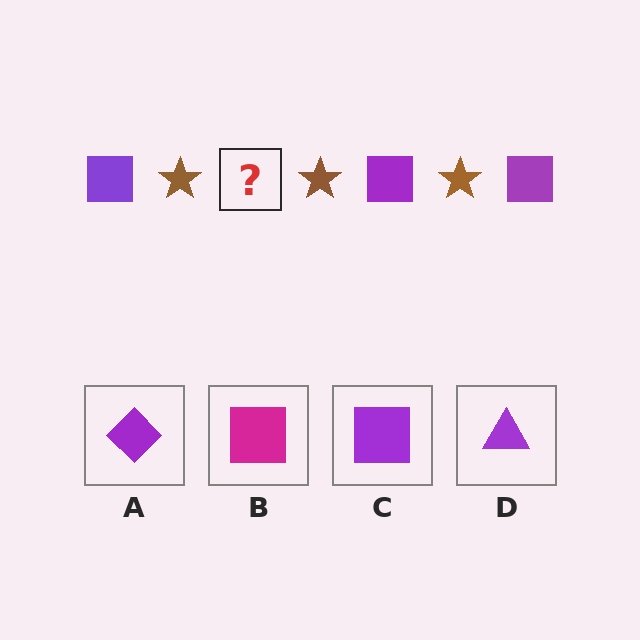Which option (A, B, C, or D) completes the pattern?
C.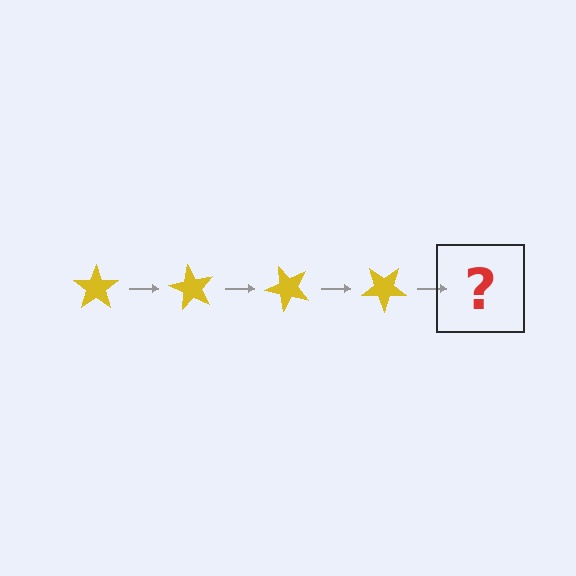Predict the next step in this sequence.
The next step is a yellow star rotated 240 degrees.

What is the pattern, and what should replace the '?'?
The pattern is that the star rotates 60 degrees each step. The '?' should be a yellow star rotated 240 degrees.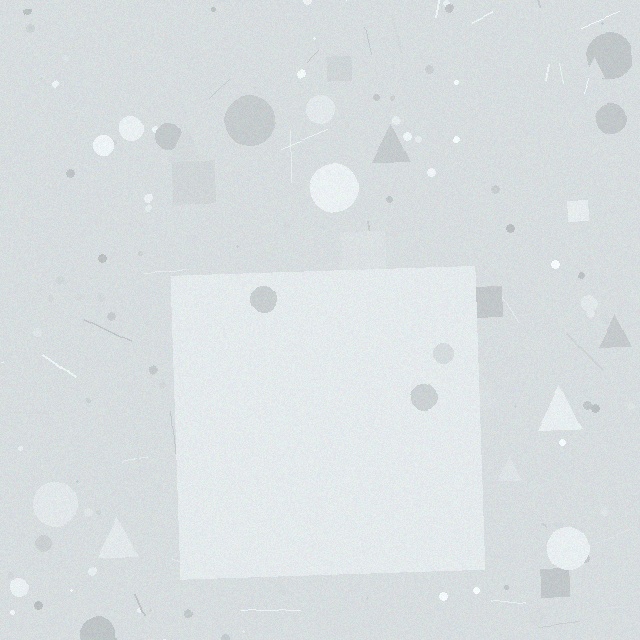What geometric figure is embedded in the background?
A square is embedded in the background.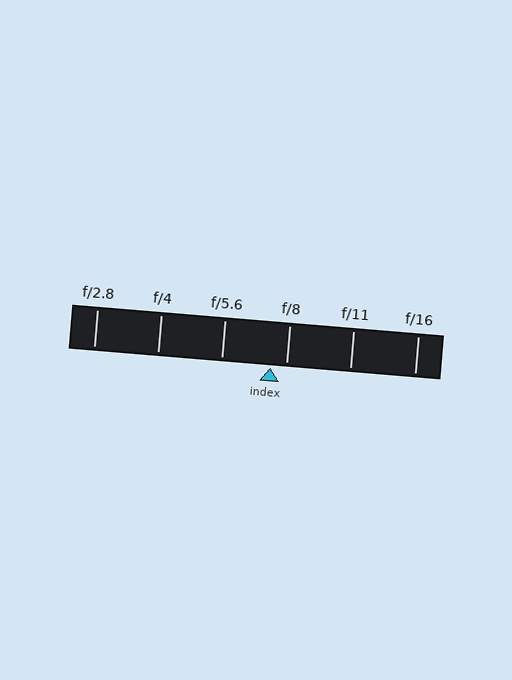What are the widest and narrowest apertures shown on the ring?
The widest aperture shown is f/2.8 and the narrowest is f/16.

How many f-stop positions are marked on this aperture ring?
There are 6 f-stop positions marked.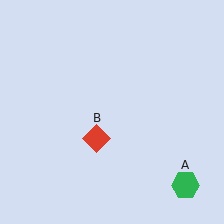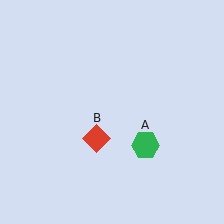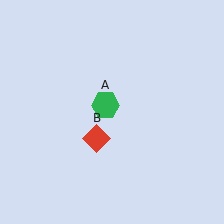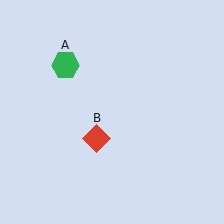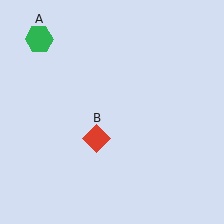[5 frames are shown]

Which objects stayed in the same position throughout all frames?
Red diamond (object B) remained stationary.